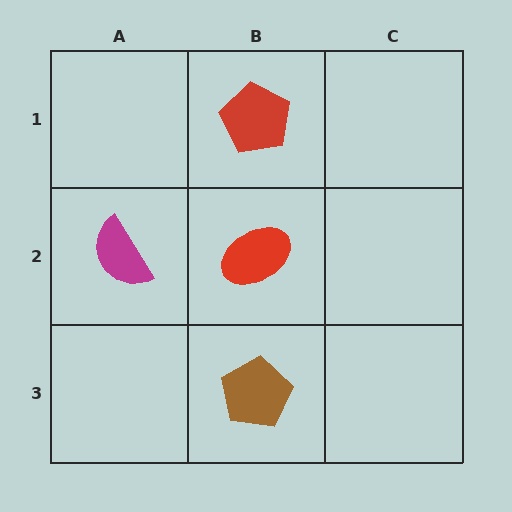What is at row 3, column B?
A brown pentagon.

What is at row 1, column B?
A red pentagon.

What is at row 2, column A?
A magenta semicircle.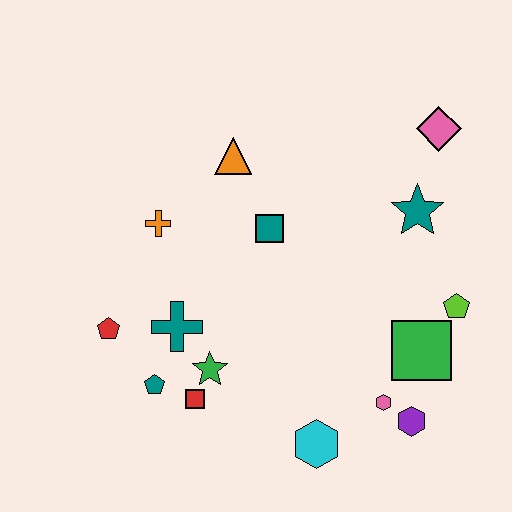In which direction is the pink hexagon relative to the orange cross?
The pink hexagon is to the right of the orange cross.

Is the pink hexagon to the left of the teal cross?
No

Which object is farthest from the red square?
The pink diamond is farthest from the red square.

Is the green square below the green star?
No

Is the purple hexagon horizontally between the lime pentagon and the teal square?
Yes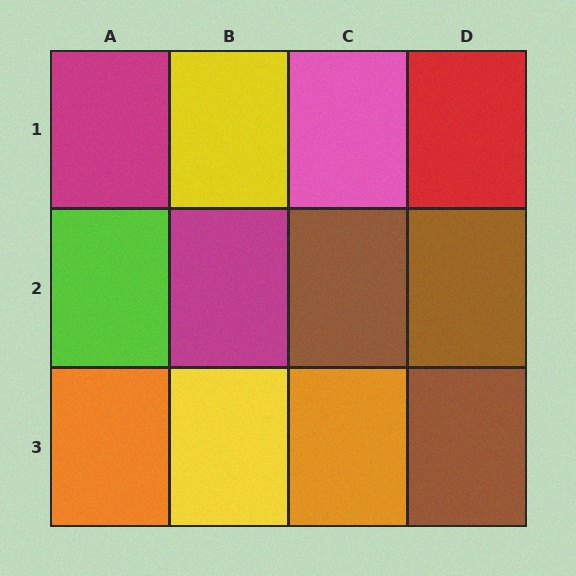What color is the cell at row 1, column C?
Pink.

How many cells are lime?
1 cell is lime.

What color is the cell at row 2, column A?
Lime.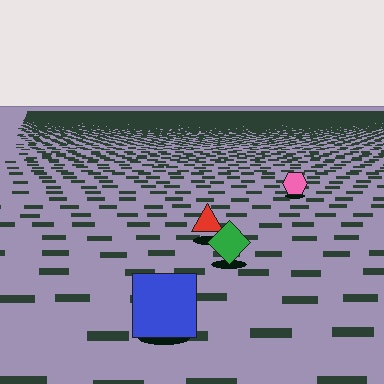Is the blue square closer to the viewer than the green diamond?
Yes. The blue square is closer — you can tell from the texture gradient: the ground texture is coarser near it.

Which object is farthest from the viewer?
The pink hexagon is farthest from the viewer. It appears smaller and the ground texture around it is denser.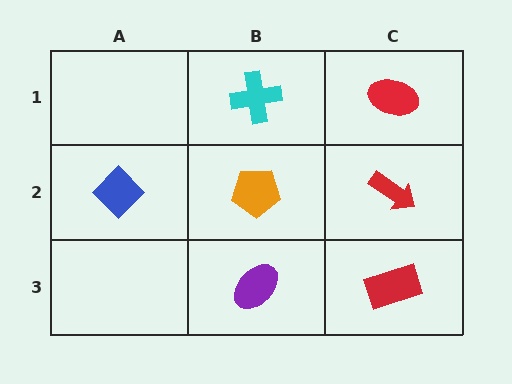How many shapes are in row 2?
3 shapes.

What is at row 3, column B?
A purple ellipse.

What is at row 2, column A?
A blue diamond.